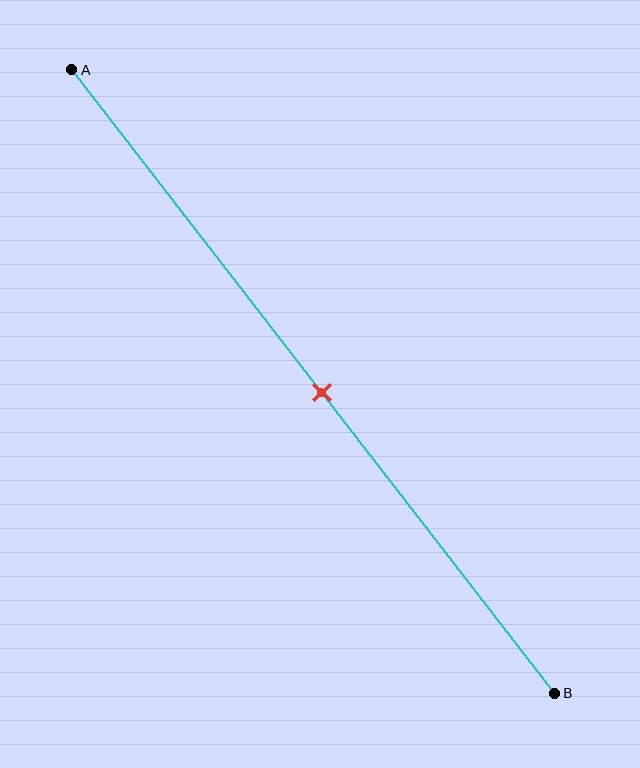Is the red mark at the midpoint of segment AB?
Yes, the mark is approximately at the midpoint.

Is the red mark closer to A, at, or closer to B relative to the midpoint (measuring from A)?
The red mark is approximately at the midpoint of segment AB.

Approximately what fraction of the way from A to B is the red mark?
The red mark is approximately 50% of the way from A to B.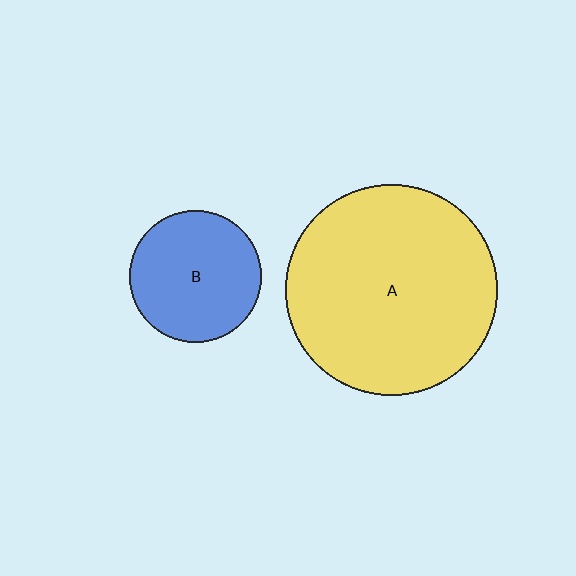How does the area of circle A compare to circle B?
Approximately 2.6 times.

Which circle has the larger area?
Circle A (yellow).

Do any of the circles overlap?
No, none of the circles overlap.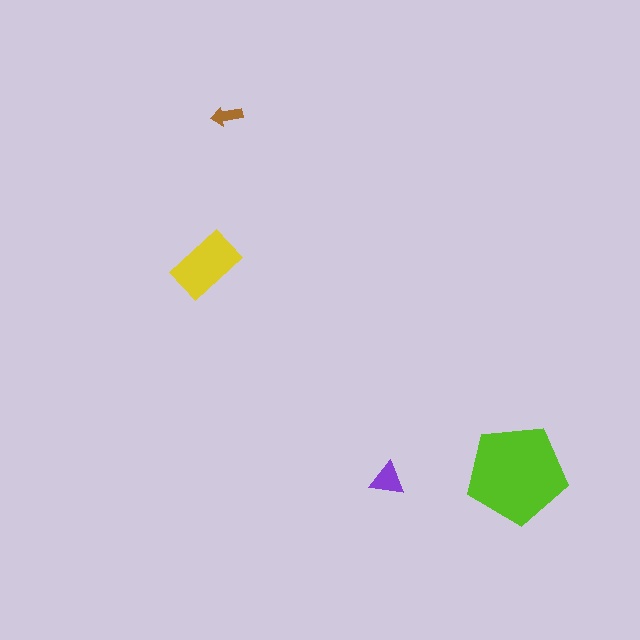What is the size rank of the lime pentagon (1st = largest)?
1st.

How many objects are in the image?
There are 4 objects in the image.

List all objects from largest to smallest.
The lime pentagon, the yellow rectangle, the purple triangle, the brown arrow.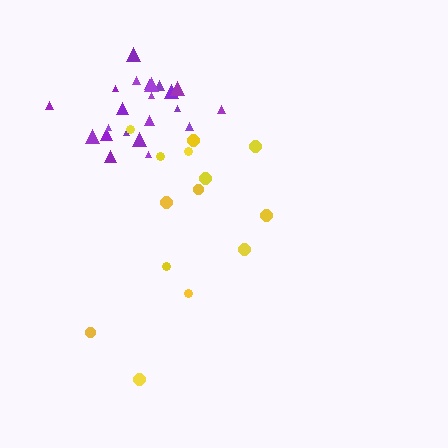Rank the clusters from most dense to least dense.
purple, yellow.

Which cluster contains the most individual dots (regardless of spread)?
Purple (22).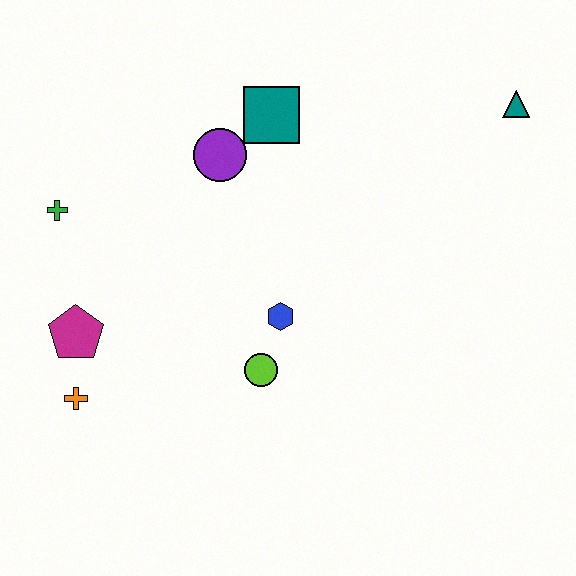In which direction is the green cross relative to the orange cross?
The green cross is above the orange cross.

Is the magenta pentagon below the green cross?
Yes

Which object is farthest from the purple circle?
The teal triangle is farthest from the purple circle.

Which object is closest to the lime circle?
The blue hexagon is closest to the lime circle.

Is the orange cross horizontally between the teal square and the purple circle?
No